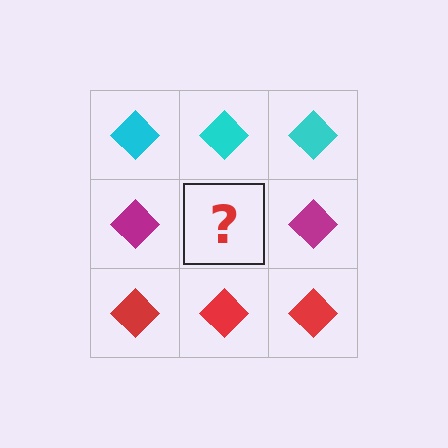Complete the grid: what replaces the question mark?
The question mark should be replaced with a magenta diamond.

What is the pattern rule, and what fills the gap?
The rule is that each row has a consistent color. The gap should be filled with a magenta diamond.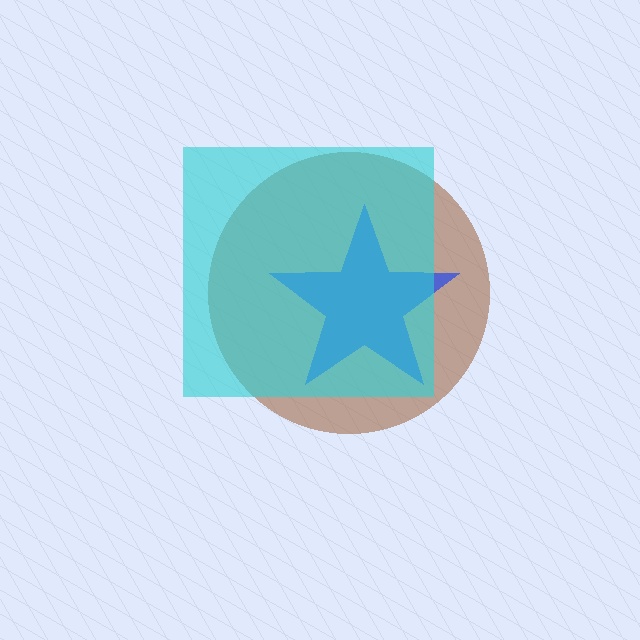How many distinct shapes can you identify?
There are 3 distinct shapes: a brown circle, a blue star, a cyan square.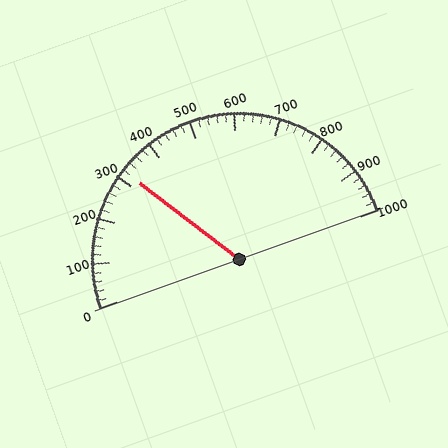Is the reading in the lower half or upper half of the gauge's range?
The reading is in the lower half of the range (0 to 1000).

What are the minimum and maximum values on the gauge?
The gauge ranges from 0 to 1000.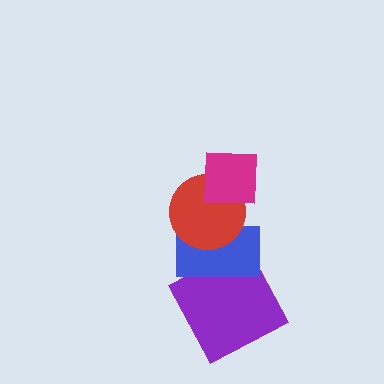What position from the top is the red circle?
The red circle is 2nd from the top.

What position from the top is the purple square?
The purple square is 4th from the top.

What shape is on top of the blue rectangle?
The red circle is on top of the blue rectangle.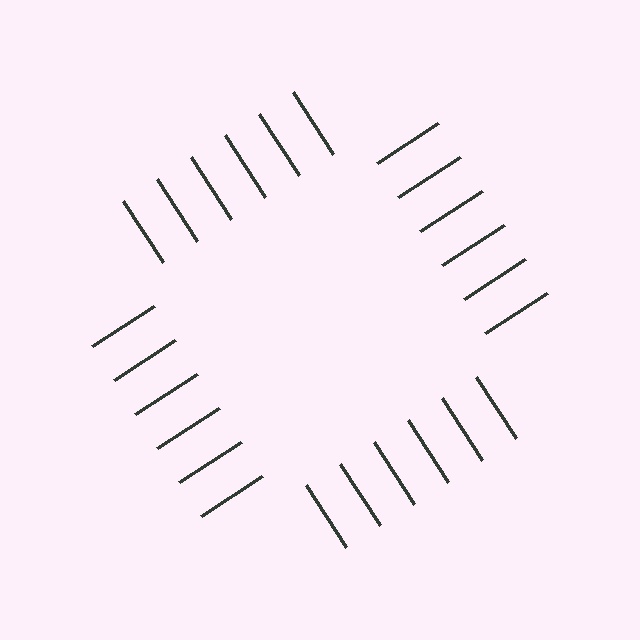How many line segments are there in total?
24 — 6 along each of the 4 edges.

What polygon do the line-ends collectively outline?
An illusory square — the line segments terminate on its edges but no continuous stroke is drawn.